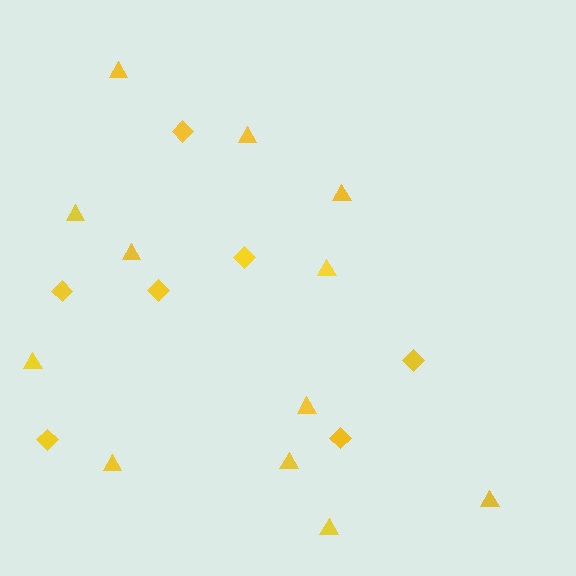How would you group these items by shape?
There are 2 groups: one group of triangles (12) and one group of diamonds (7).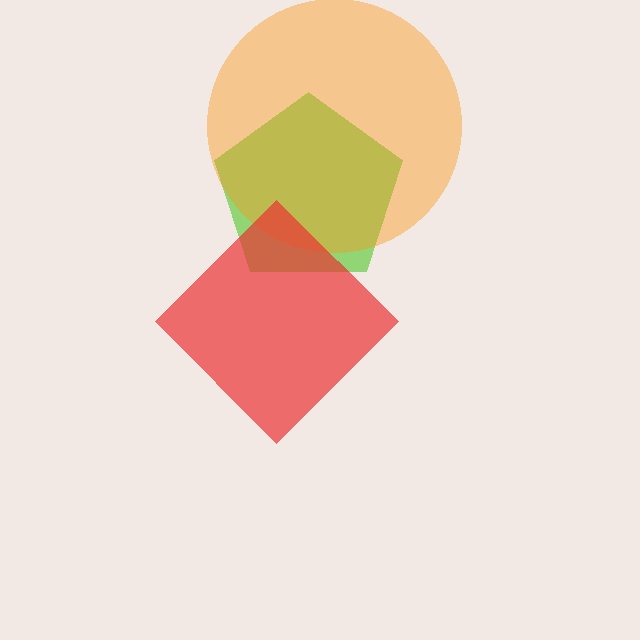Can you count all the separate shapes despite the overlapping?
Yes, there are 3 separate shapes.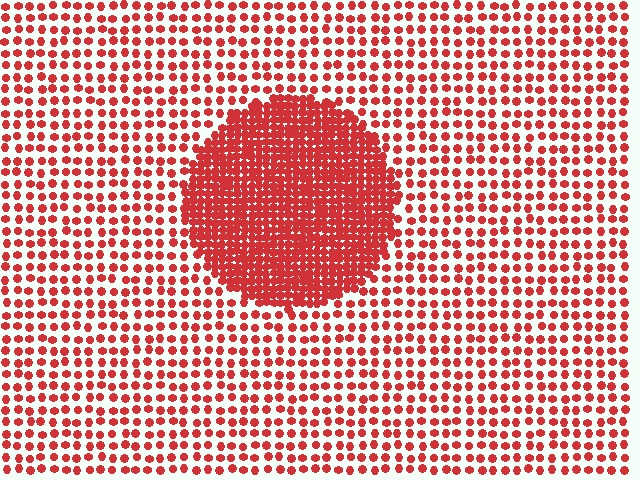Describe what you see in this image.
The image contains small red elements arranged at two different densities. A circle-shaped region is visible where the elements are more densely packed than the surrounding area.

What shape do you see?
I see a circle.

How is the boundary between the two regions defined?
The boundary is defined by a change in element density (approximately 2.7x ratio). All elements are the same color, size, and shape.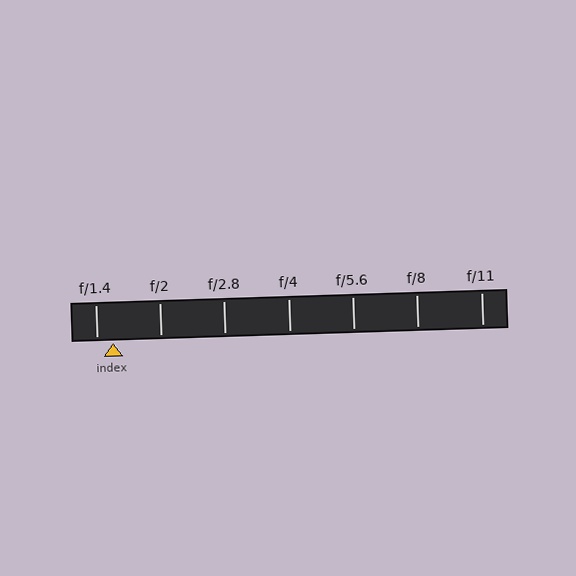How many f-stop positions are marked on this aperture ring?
There are 7 f-stop positions marked.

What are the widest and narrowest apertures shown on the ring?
The widest aperture shown is f/1.4 and the narrowest is f/11.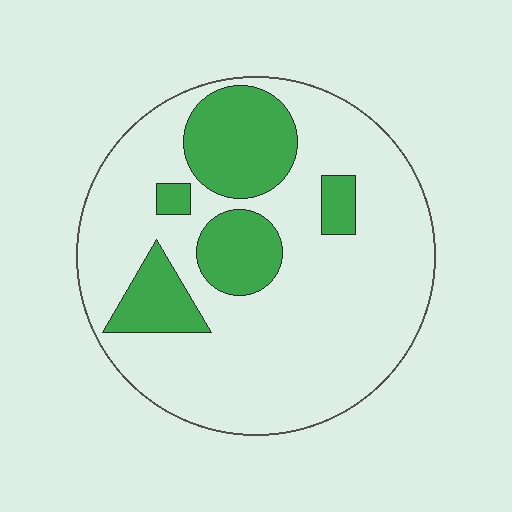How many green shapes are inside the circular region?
5.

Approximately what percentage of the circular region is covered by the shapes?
Approximately 25%.